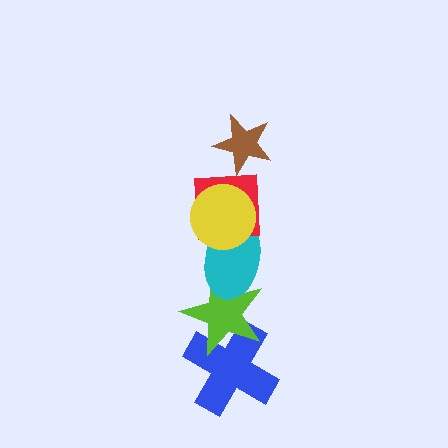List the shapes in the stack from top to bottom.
From top to bottom: the brown star, the yellow circle, the red square, the cyan ellipse, the lime star, the blue cross.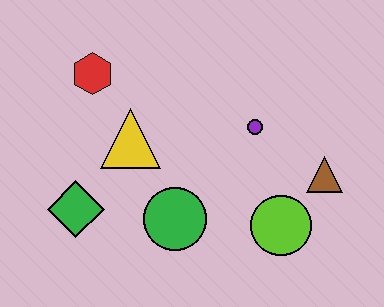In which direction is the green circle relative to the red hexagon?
The green circle is below the red hexagon.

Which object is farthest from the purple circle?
The green diamond is farthest from the purple circle.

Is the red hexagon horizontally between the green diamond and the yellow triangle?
Yes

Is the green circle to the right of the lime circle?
No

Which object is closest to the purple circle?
The brown triangle is closest to the purple circle.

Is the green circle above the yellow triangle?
No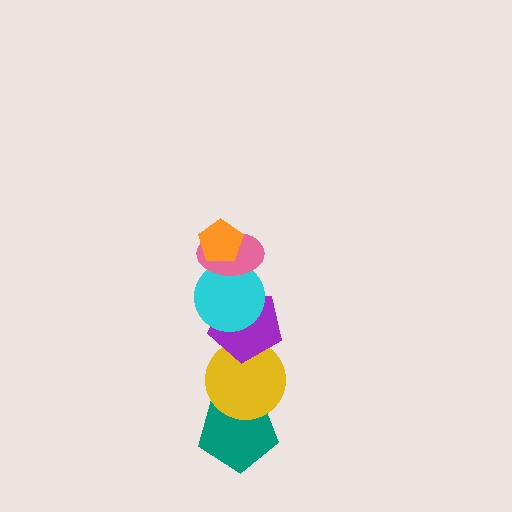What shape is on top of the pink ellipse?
The orange pentagon is on top of the pink ellipse.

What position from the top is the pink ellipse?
The pink ellipse is 2nd from the top.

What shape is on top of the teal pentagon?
The yellow circle is on top of the teal pentagon.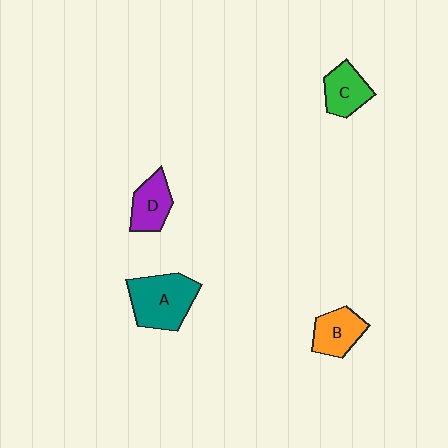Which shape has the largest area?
Shape A (teal).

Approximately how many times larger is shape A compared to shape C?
Approximately 1.6 times.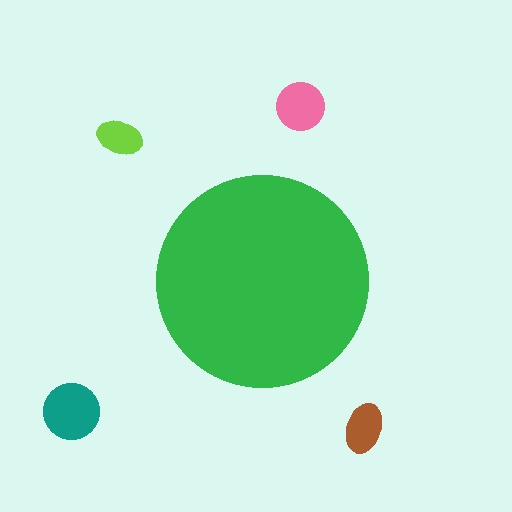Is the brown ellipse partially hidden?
No, the brown ellipse is fully visible.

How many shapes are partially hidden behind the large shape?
0 shapes are partially hidden.